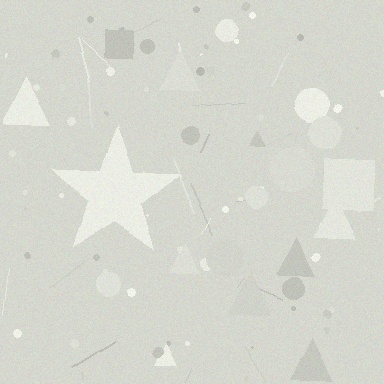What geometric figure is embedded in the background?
A star is embedded in the background.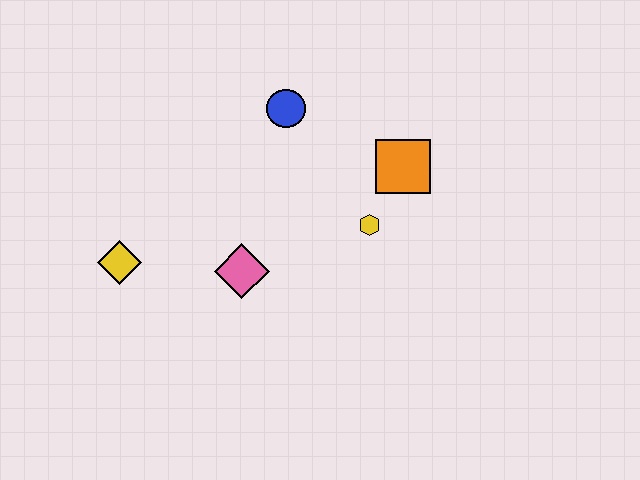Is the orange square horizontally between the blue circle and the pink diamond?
No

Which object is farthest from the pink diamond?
The orange square is farthest from the pink diamond.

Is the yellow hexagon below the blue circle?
Yes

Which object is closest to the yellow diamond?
The pink diamond is closest to the yellow diamond.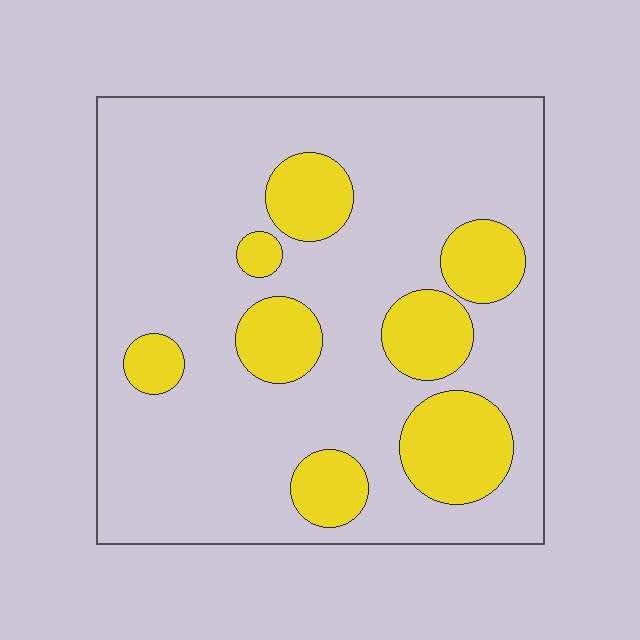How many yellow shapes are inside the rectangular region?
8.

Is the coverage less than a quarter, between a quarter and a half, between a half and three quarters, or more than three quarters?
Less than a quarter.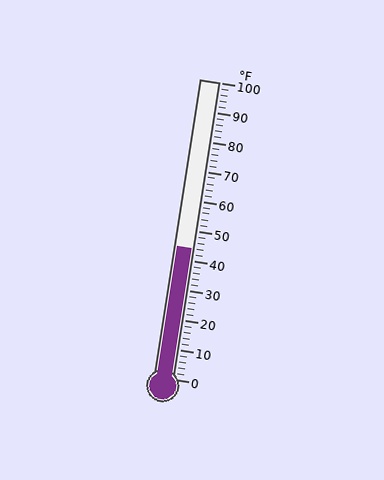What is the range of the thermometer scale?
The thermometer scale ranges from 0°F to 100°F.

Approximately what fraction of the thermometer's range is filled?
The thermometer is filled to approximately 45% of its range.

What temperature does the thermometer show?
The thermometer shows approximately 44°F.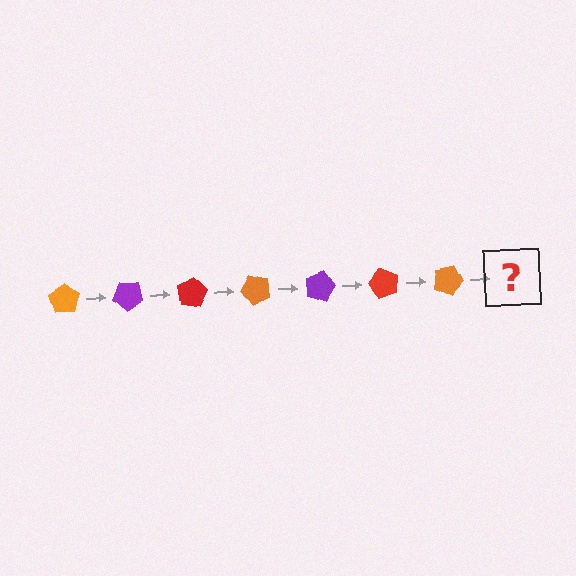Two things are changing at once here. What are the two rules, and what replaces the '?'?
The two rules are that it rotates 40 degrees each step and the color cycles through orange, purple, and red. The '?' should be a purple pentagon, rotated 280 degrees from the start.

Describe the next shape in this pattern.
It should be a purple pentagon, rotated 280 degrees from the start.